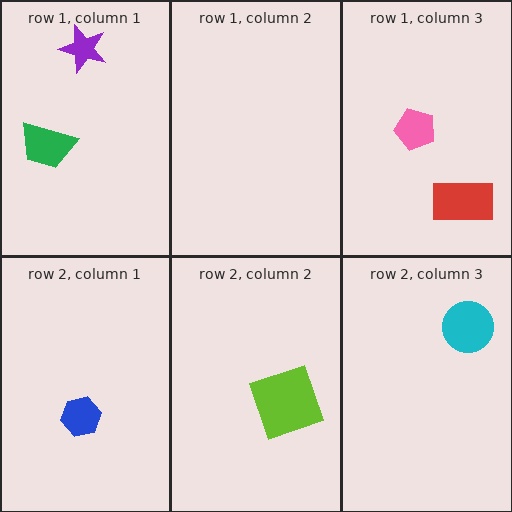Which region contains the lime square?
The row 2, column 2 region.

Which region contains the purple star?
The row 1, column 1 region.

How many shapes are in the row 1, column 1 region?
2.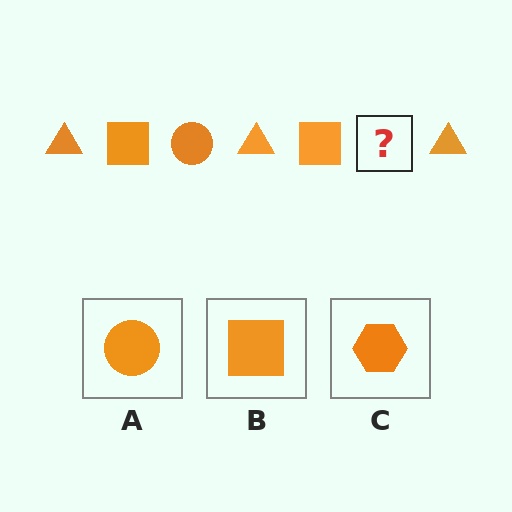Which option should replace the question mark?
Option A.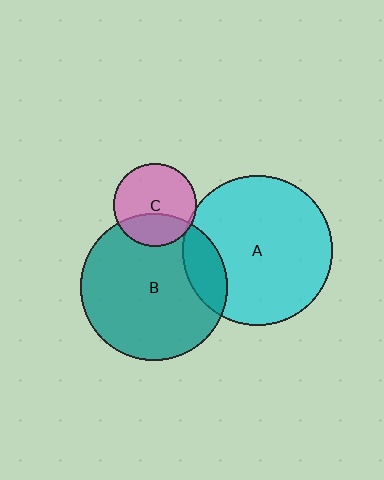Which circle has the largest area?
Circle A (cyan).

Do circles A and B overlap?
Yes.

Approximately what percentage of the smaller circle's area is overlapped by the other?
Approximately 15%.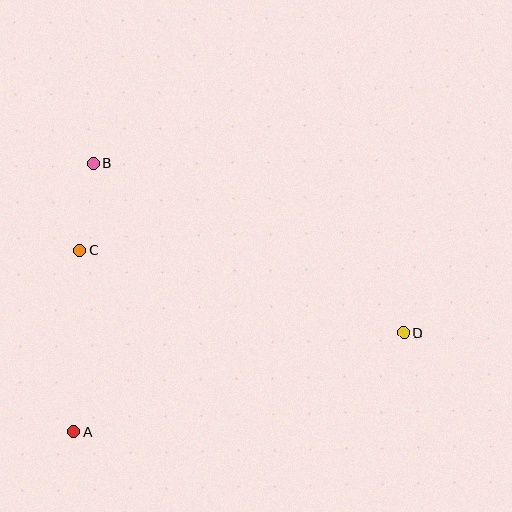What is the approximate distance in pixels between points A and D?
The distance between A and D is approximately 344 pixels.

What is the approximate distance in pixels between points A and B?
The distance between A and B is approximately 270 pixels.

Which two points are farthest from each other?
Points B and D are farthest from each other.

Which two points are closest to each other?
Points B and C are closest to each other.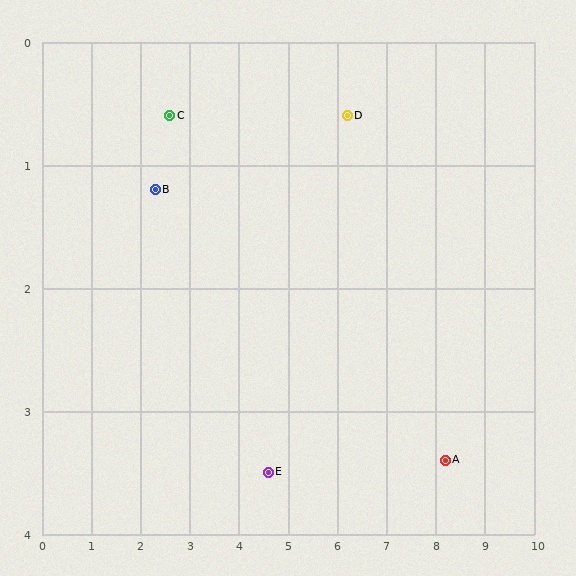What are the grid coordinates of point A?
Point A is at approximately (8.2, 3.4).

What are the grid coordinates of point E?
Point E is at approximately (4.6, 3.5).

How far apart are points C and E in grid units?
Points C and E are about 3.5 grid units apart.